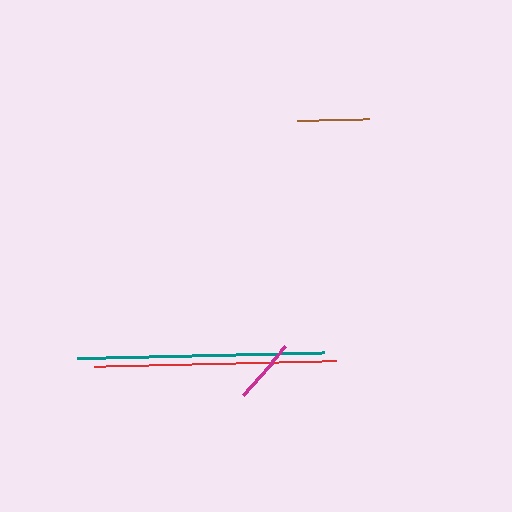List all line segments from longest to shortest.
From longest to shortest: teal, red, brown, magenta.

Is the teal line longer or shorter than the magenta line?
The teal line is longer than the magenta line.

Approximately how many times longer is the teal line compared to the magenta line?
The teal line is approximately 3.9 times the length of the magenta line.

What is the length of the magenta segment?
The magenta segment is approximately 64 pixels long.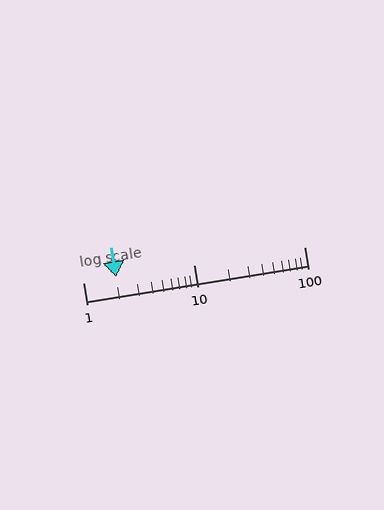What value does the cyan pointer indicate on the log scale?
The pointer indicates approximately 2.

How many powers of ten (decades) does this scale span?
The scale spans 2 decades, from 1 to 100.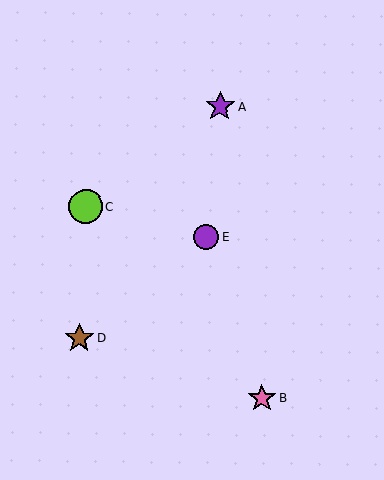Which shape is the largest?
The lime circle (labeled C) is the largest.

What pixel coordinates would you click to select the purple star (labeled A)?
Click at (220, 107) to select the purple star A.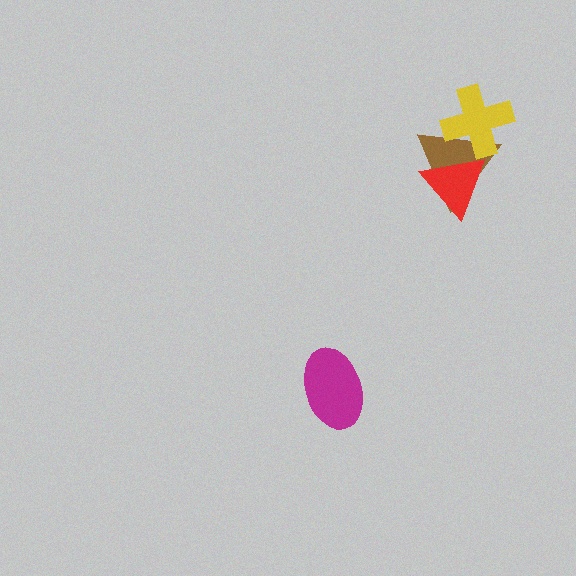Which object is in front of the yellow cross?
The red triangle is in front of the yellow cross.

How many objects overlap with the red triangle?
2 objects overlap with the red triangle.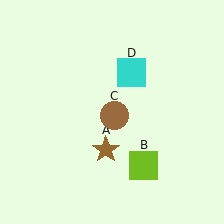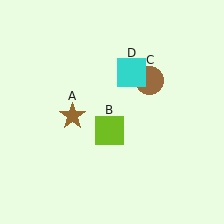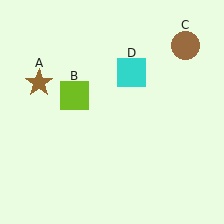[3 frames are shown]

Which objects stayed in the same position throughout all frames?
Cyan square (object D) remained stationary.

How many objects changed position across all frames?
3 objects changed position: brown star (object A), lime square (object B), brown circle (object C).